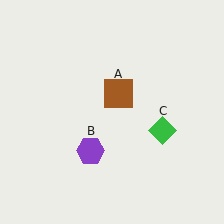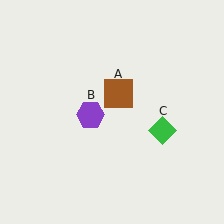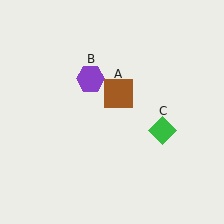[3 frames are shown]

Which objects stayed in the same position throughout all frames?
Brown square (object A) and green diamond (object C) remained stationary.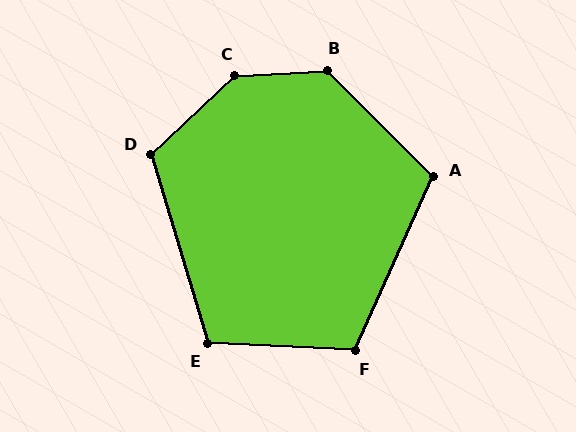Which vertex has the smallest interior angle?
E, at approximately 110 degrees.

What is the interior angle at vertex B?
Approximately 132 degrees (obtuse).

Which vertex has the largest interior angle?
C, at approximately 139 degrees.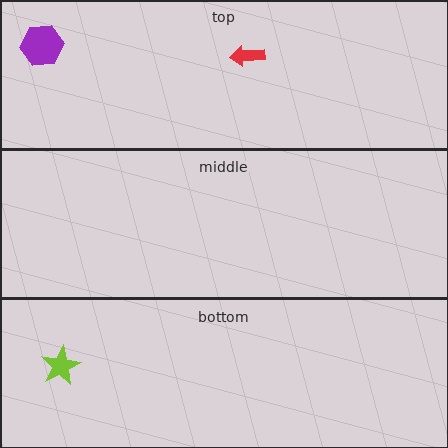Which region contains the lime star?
The bottom region.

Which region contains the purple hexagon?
The top region.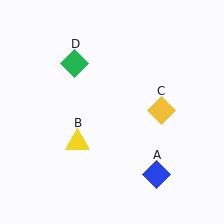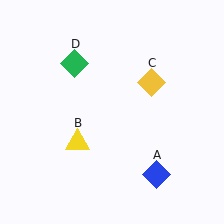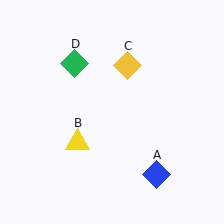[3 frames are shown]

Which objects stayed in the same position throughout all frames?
Blue diamond (object A) and yellow triangle (object B) and green diamond (object D) remained stationary.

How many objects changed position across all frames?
1 object changed position: yellow diamond (object C).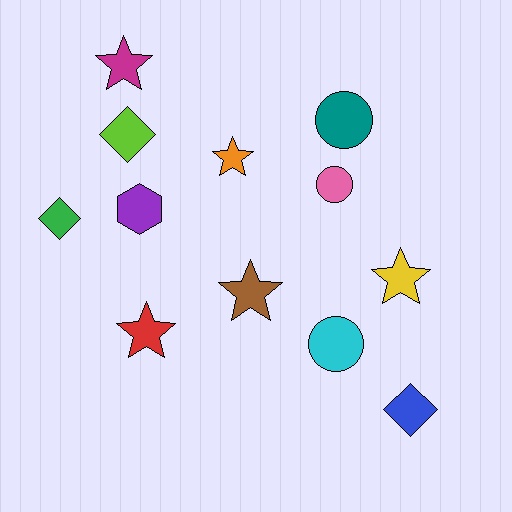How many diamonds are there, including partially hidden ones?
There are 3 diamonds.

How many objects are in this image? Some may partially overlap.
There are 12 objects.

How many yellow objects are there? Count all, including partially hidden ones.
There is 1 yellow object.